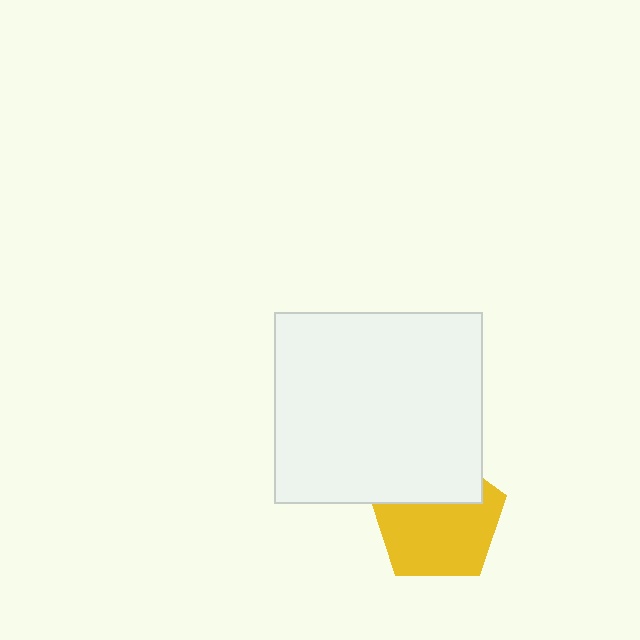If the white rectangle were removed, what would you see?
You would see the complete yellow pentagon.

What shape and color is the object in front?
The object in front is a white rectangle.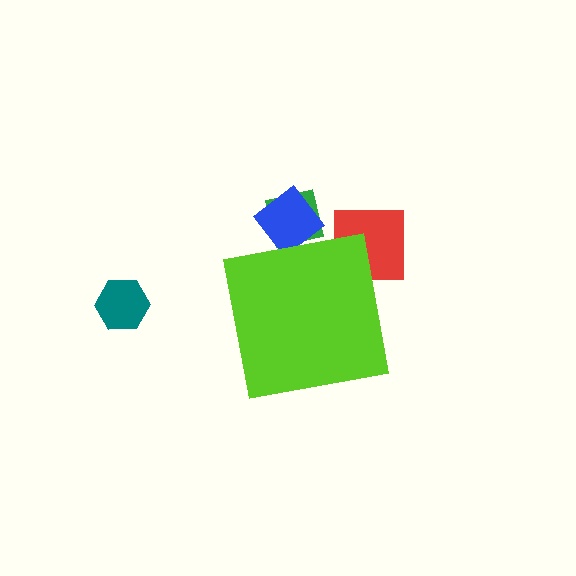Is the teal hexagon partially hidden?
No, the teal hexagon is fully visible.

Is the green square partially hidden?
Yes, the green square is partially hidden behind the lime square.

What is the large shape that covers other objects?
A lime square.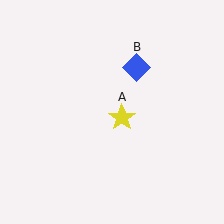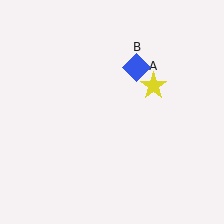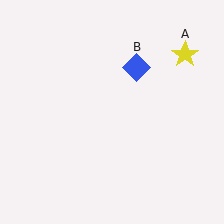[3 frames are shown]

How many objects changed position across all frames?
1 object changed position: yellow star (object A).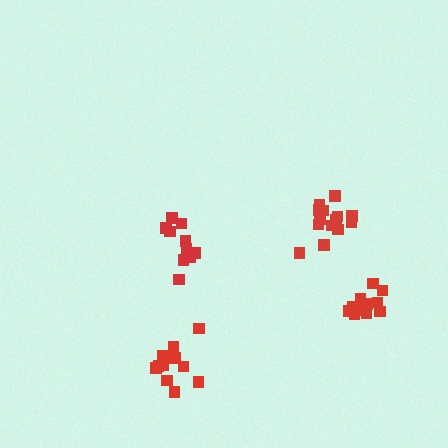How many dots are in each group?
Group 1: 12 dots, Group 2: 14 dots, Group 3: 13 dots, Group 4: 10 dots (49 total).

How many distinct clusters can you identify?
There are 4 distinct clusters.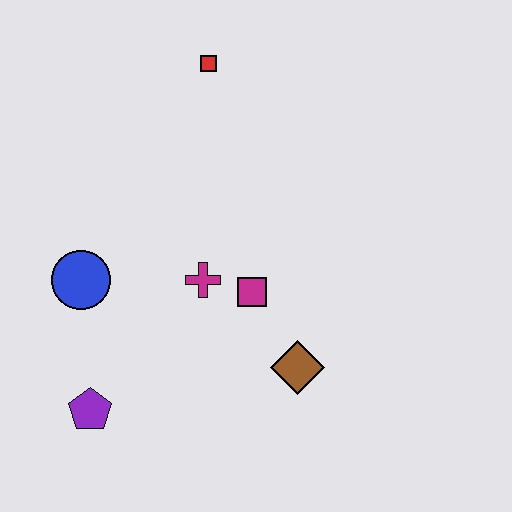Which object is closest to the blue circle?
The magenta cross is closest to the blue circle.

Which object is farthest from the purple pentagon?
The red square is farthest from the purple pentagon.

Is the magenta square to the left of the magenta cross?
No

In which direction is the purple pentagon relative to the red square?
The purple pentagon is below the red square.